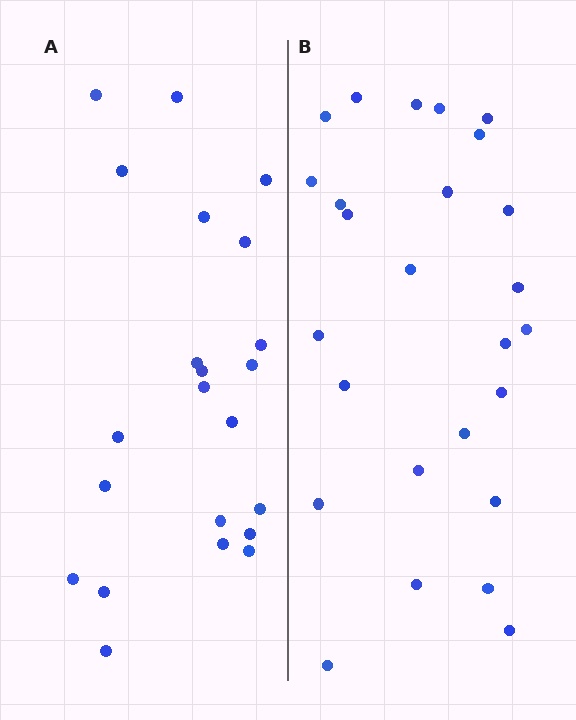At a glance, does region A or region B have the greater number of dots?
Region B (the right region) has more dots.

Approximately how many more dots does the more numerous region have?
Region B has about 4 more dots than region A.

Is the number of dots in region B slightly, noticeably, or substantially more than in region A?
Region B has only slightly more — the two regions are fairly close. The ratio is roughly 1.2 to 1.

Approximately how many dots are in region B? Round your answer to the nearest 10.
About 30 dots. (The exact count is 26, which rounds to 30.)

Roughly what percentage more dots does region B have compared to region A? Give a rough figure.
About 20% more.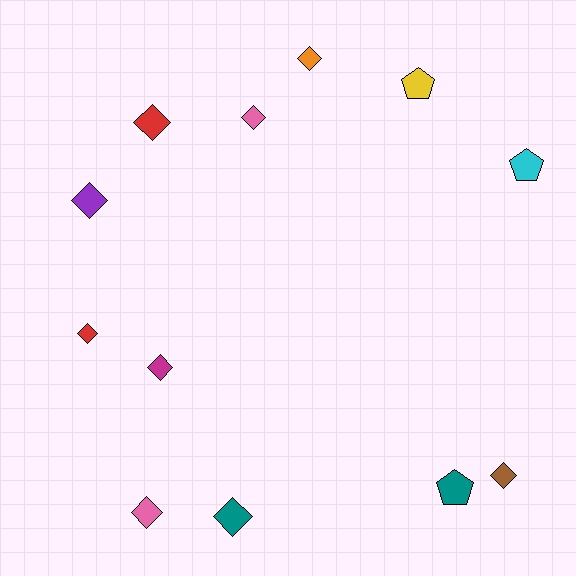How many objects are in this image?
There are 12 objects.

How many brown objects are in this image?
There is 1 brown object.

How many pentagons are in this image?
There are 3 pentagons.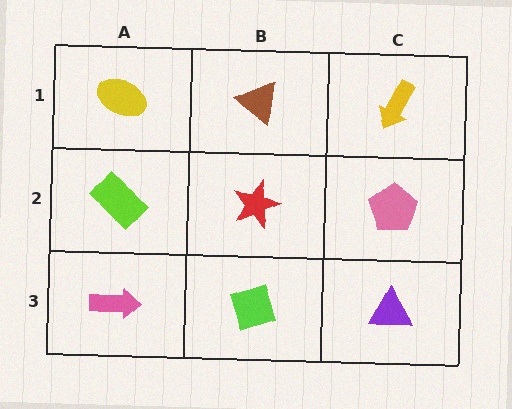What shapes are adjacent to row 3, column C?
A pink pentagon (row 2, column C), a lime diamond (row 3, column B).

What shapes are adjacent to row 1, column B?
A red star (row 2, column B), a yellow ellipse (row 1, column A), a yellow arrow (row 1, column C).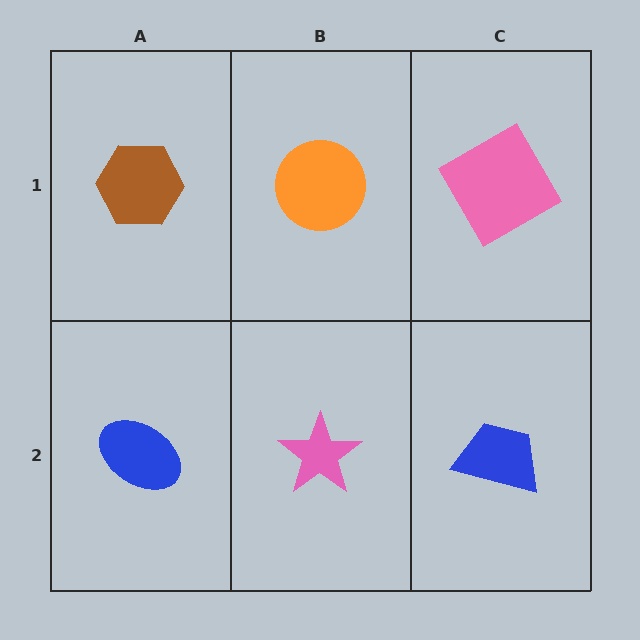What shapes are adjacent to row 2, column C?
A pink diamond (row 1, column C), a pink star (row 2, column B).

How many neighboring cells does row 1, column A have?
2.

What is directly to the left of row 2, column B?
A blue ellipse.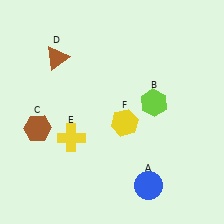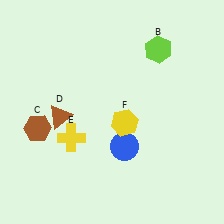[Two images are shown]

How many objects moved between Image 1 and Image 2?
3 objects moved between the two images.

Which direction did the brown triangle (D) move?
The brown triangle (D) moved down.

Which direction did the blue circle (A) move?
The blue circle (A) moved up.